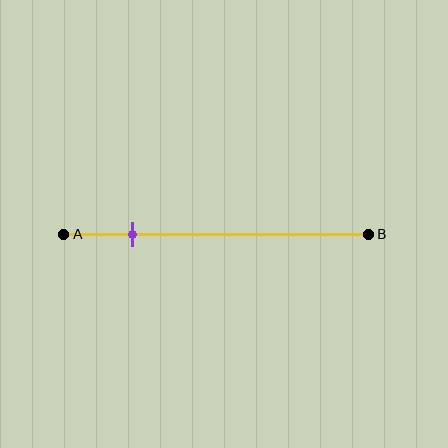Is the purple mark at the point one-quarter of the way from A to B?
Yes, the mark is approximately at the one-quarter point.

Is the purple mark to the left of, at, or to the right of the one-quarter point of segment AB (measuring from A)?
The purple mark is approximately at the one-quarter point of segment AB.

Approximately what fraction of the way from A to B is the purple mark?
The purple mark is approximately 25% of the way from A to B.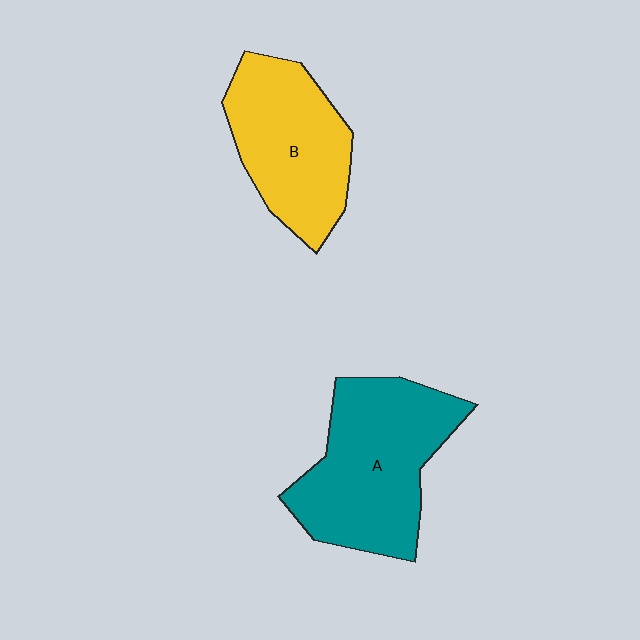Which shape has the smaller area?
Shape B (yellow).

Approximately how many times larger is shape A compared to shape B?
Approximately 1.2 times.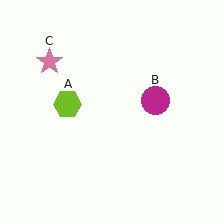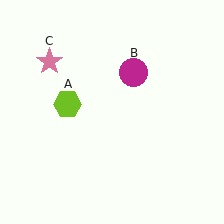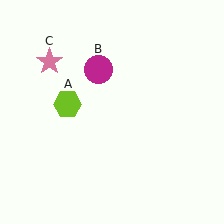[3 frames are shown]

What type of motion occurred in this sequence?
The magenta circle (object B) rotated counterclockwise around the center of the scene.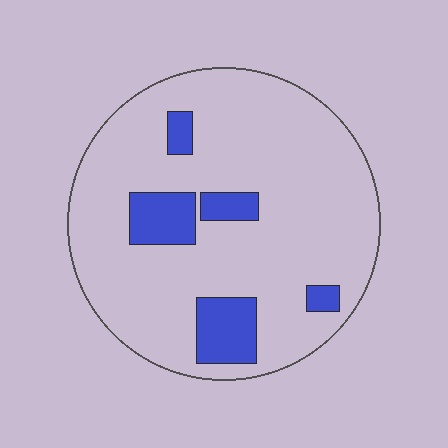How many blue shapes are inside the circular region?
5.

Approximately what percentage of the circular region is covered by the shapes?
Approximately 15%.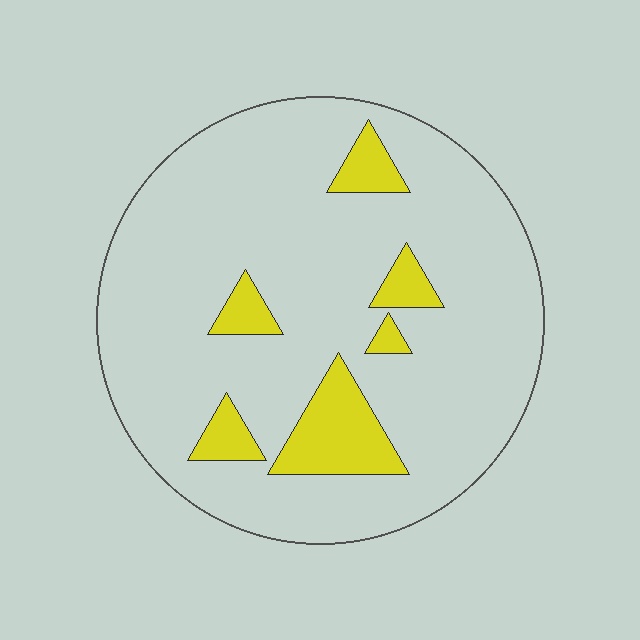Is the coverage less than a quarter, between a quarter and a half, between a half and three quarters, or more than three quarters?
Less than a quarter.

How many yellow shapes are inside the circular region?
6.